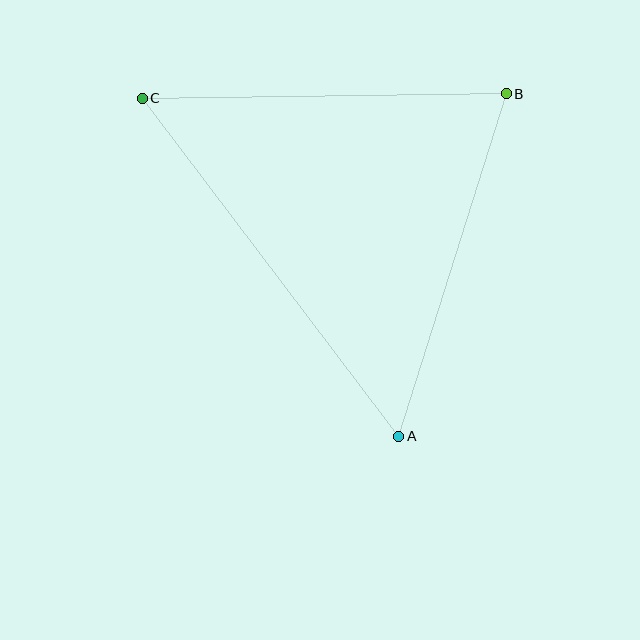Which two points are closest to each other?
Points A and B are closest to each other.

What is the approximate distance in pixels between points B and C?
The distance between B and C is approximately 364 pixels.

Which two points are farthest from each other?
Points A and C are farthest from each other.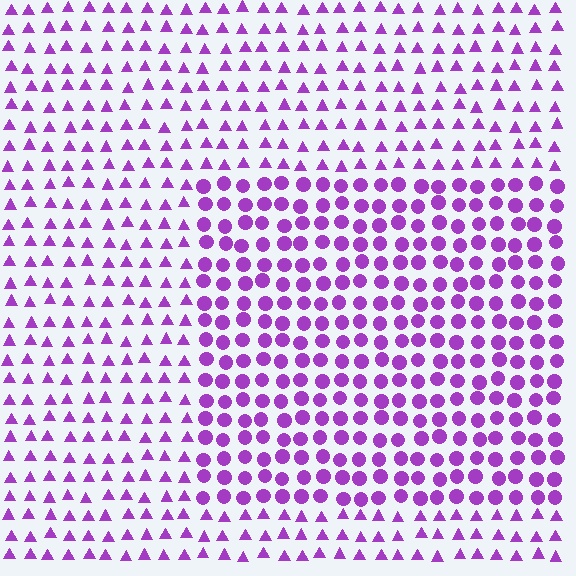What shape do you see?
I see a rectangle.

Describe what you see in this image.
The image is filled with small purple elements arranged in a uniform grid. A rectangle-shaped region contains circles, while the surrounding area contains triangles. The boundary is defined purely by the change in element shape.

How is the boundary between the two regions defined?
The boundary is defined by a change in element shape: circles inside vs. triangles outside. All elements share the same color and spacing.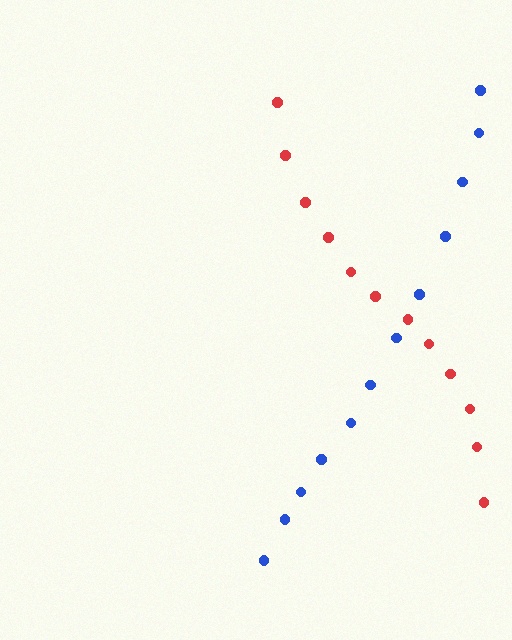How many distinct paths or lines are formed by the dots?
There are 2 distinct paths.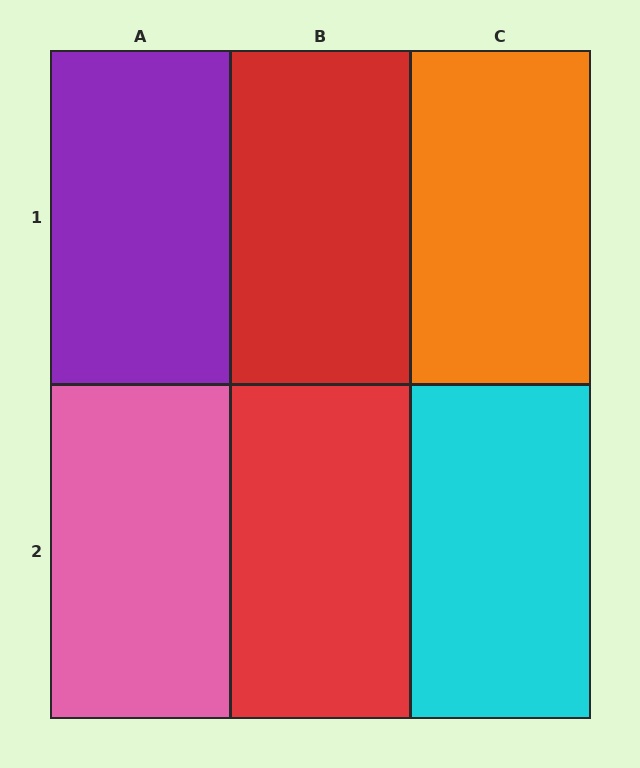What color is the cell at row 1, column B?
Red.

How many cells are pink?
1 cell is pink.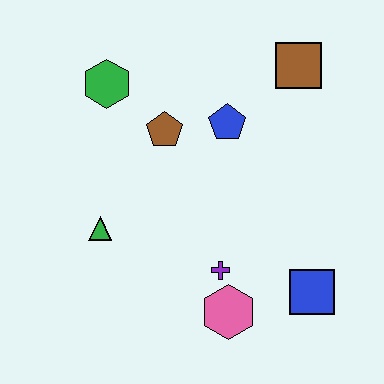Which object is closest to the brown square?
The blue pentagon is closest to the brown square.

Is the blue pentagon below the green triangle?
No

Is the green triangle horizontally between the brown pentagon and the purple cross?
No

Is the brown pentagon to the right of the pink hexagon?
No